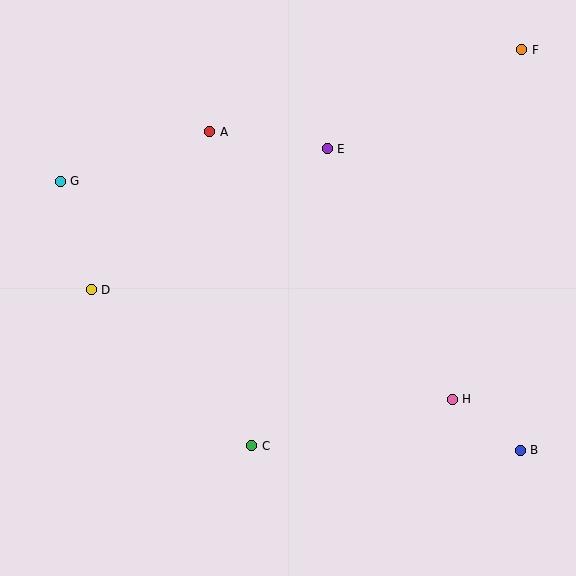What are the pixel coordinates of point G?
Point G is at (60, 181).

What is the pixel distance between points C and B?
The distance between C and B is 269 pixels.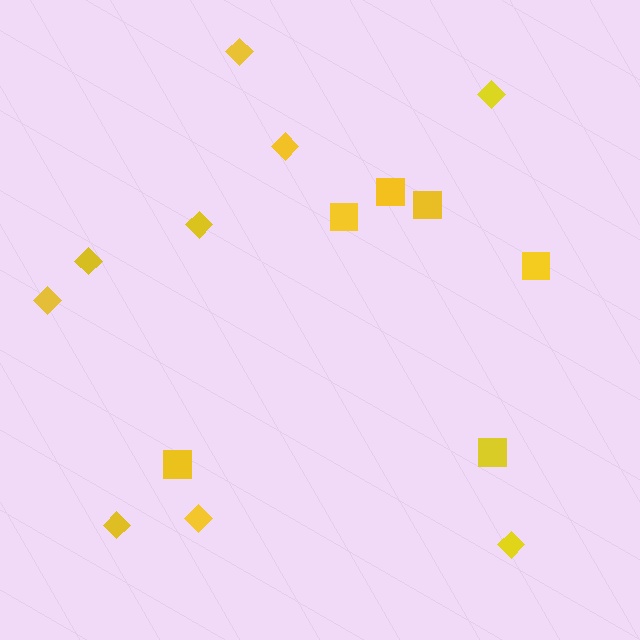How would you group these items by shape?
There are 2 groups: one group of squares (6) and one group of diamonds (9).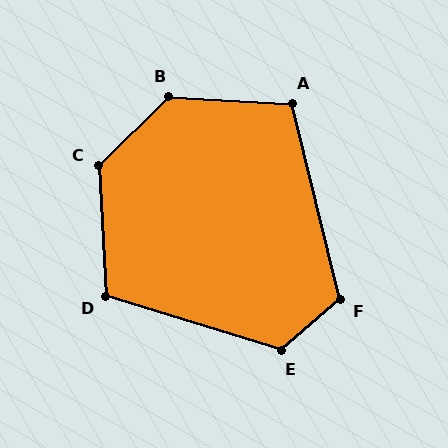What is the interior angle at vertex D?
Approximately 110 degrees (obtuse).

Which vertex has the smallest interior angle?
A, at approximately 107 degrees.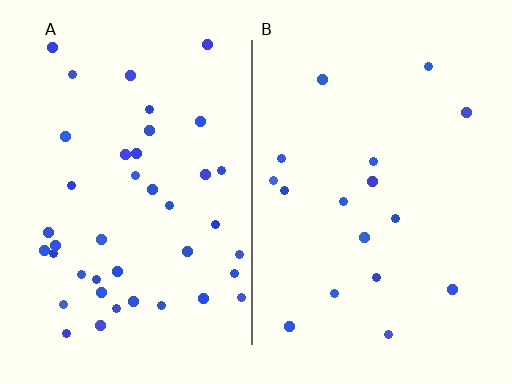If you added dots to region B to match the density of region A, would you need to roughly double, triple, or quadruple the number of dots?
Approximately double.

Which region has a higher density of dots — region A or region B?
A (the left).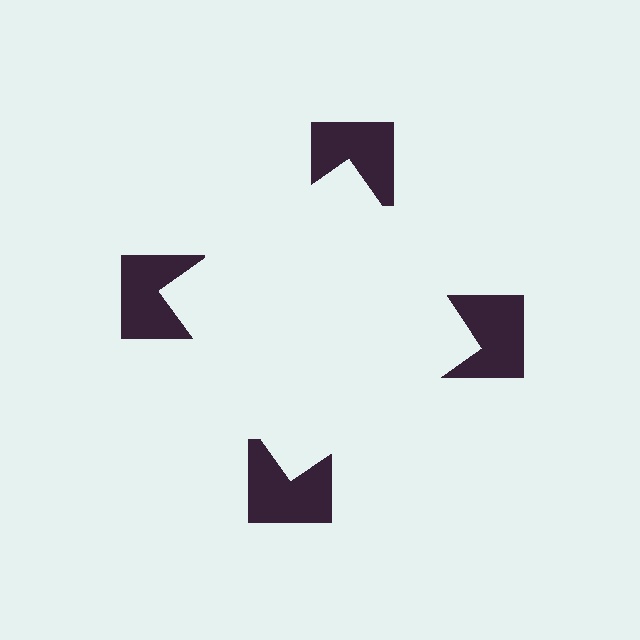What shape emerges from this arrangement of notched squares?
An illusory square — its edges are inferred from the aligned wedge cuts in the notched squares, not physically drawn.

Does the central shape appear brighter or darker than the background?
It typically appears slightly brighter than the background, even though no actual brightness change is drawn.